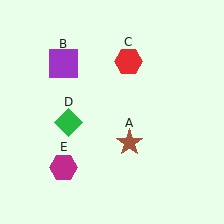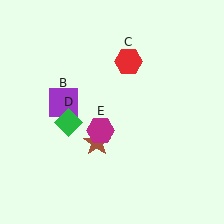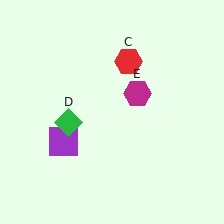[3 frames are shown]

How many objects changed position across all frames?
3 objects changed position: brown star (object A), purple square (object B), magenta hexagon (object E).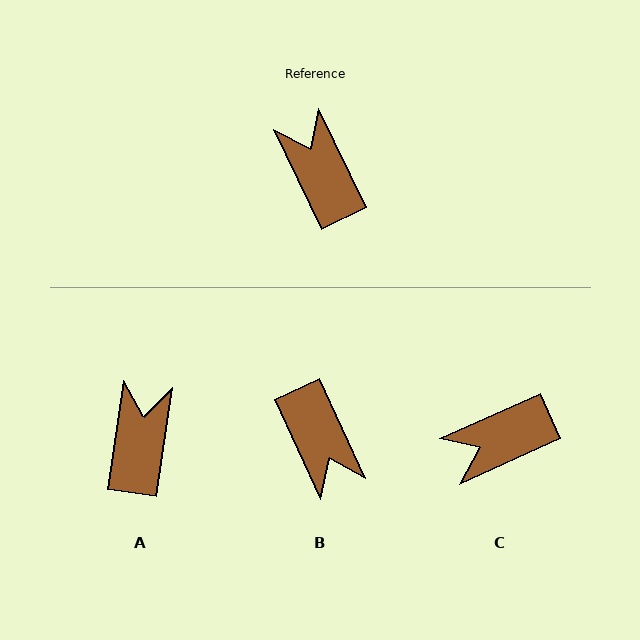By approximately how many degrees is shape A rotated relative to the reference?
Approximately 34 degrees clockwise.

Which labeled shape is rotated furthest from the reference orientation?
B, about 180 degrees away.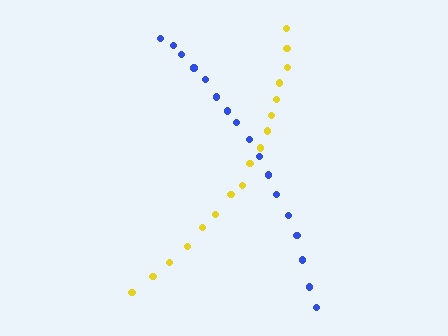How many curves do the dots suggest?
There are 2 distinct paths.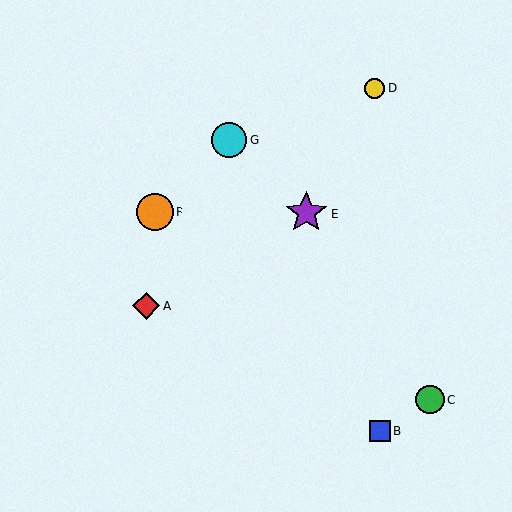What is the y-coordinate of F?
Object F is at y≈212.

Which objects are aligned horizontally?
Objects E, F are aligned horizontally.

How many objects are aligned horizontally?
2 objects (E, F) are aligned horizontally.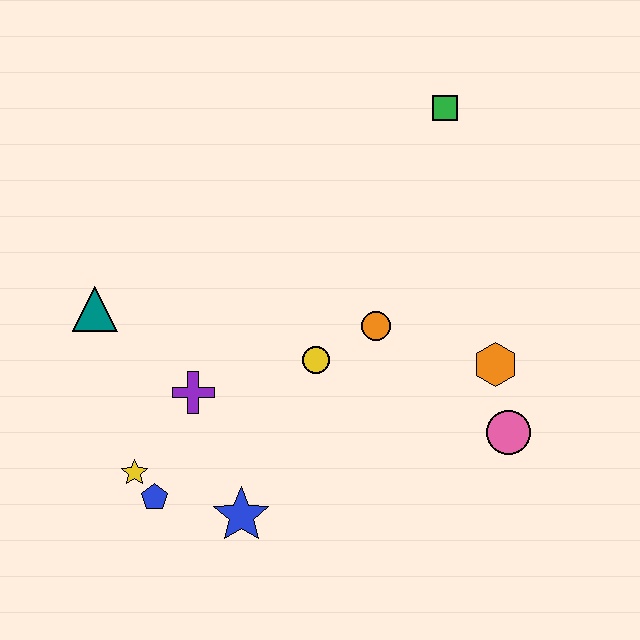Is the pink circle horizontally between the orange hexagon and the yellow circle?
No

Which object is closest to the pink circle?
The orange hexagon is closest to the pink circle.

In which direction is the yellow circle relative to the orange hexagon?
The yellow circle is to the left of the orange hexagon.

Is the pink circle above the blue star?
Yes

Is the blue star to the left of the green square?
Yes